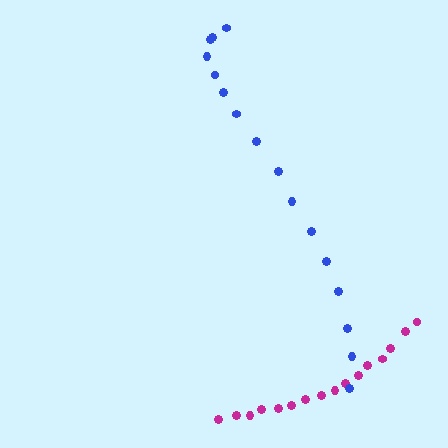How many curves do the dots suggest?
There are 2 distinct paths.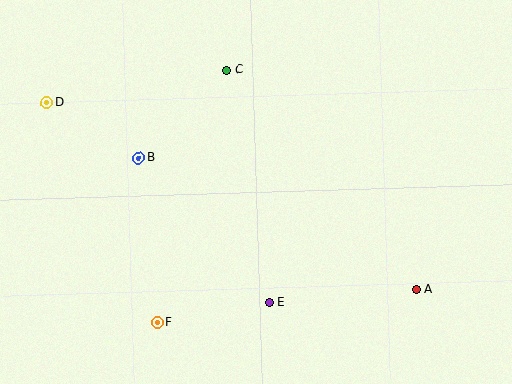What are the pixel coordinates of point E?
Point E is at (269, 302).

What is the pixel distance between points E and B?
The distance between E and B is 195 pixels.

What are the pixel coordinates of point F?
Point F is at (157, 322).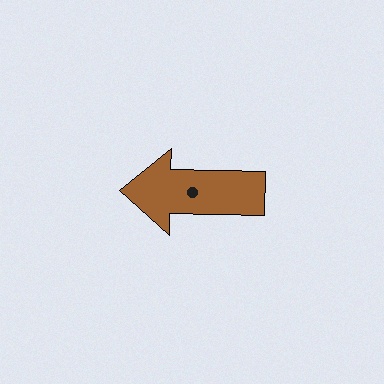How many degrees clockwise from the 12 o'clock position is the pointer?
Approximately 271 degrees.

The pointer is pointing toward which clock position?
Roughly 9 o'clock.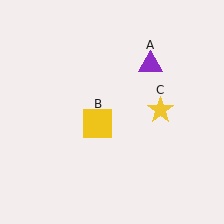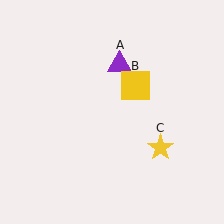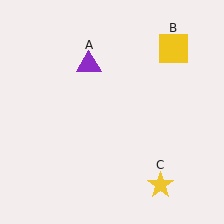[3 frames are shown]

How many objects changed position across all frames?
3 objects changed position: purple triangle (object A), yellow square (object B), yellow star (object C).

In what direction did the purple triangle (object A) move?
The purple triangle (object A) moved left.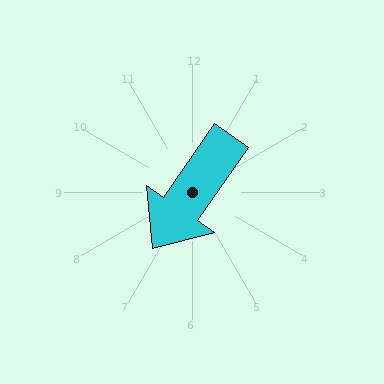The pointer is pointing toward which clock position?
Roughly 7 o'clock.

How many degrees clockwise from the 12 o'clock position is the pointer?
Approximately 215 degrees.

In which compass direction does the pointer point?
Southwest.